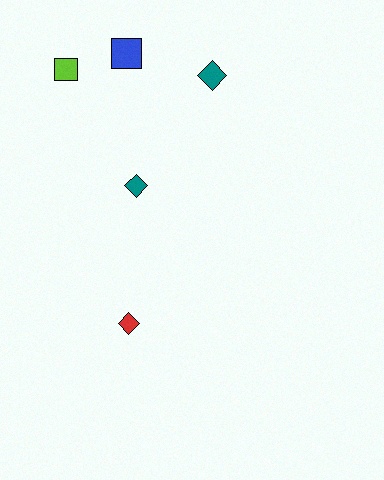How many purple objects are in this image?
There are no purple objects.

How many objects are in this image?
There are 5 objects.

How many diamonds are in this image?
There are 3 diamonds.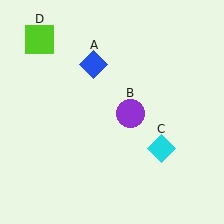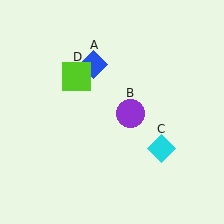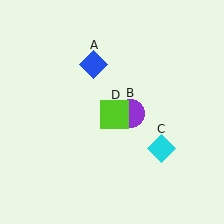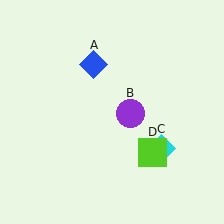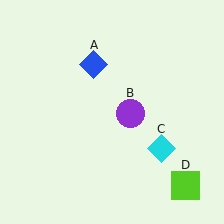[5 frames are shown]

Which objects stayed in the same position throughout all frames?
Blue diamond (object A) and purple circle (object B) and cyan diamond (object C) remained stationary.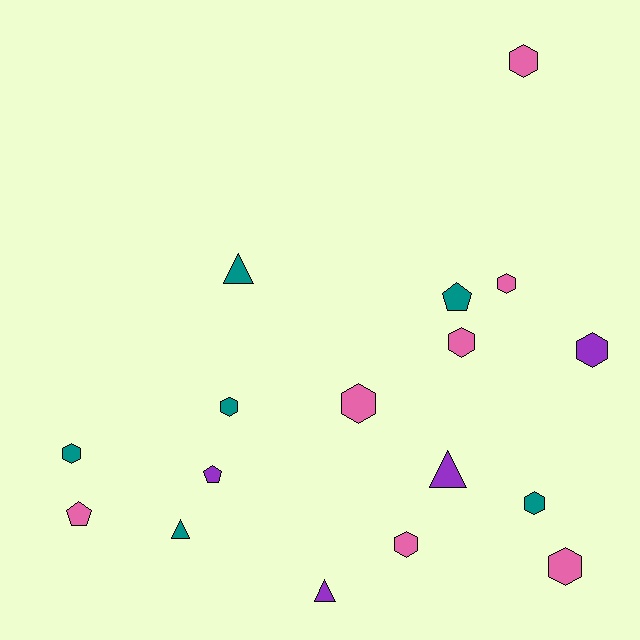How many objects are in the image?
There are 17 objects.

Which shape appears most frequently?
Hexagon, with 10 objects.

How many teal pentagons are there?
There is 1 teal pentagon.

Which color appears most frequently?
Pink, with 7 objects.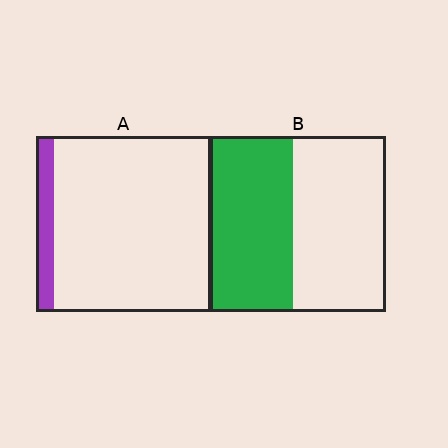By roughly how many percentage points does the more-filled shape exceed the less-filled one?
By roughly 35 percentage points (B over A).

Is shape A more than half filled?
No.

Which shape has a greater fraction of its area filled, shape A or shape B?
Shape B.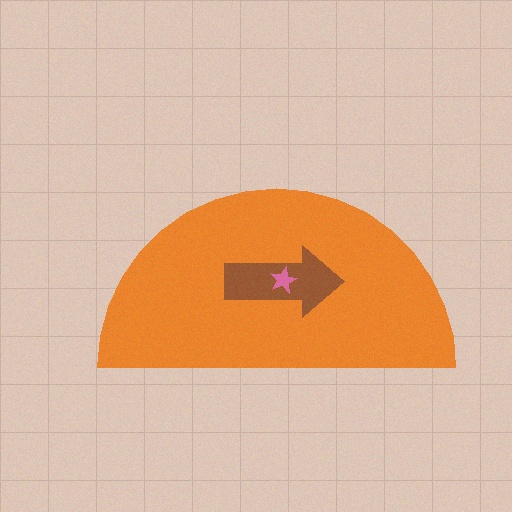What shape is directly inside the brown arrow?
The pink star.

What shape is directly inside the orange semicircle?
The brown arrow.